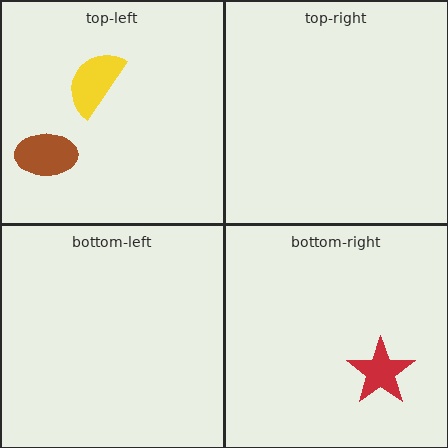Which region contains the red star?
The bottom-right region.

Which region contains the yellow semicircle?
The top-left region.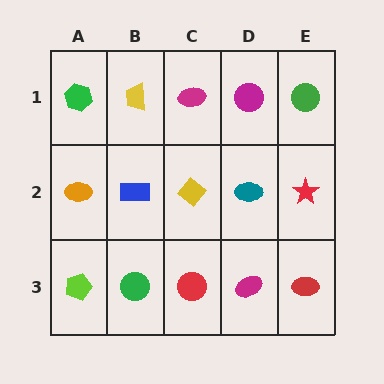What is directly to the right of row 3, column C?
A magenta ellipse.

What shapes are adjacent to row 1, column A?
An orange ellipse (row 2, column A), a yellow trapezoid (row 1, column B).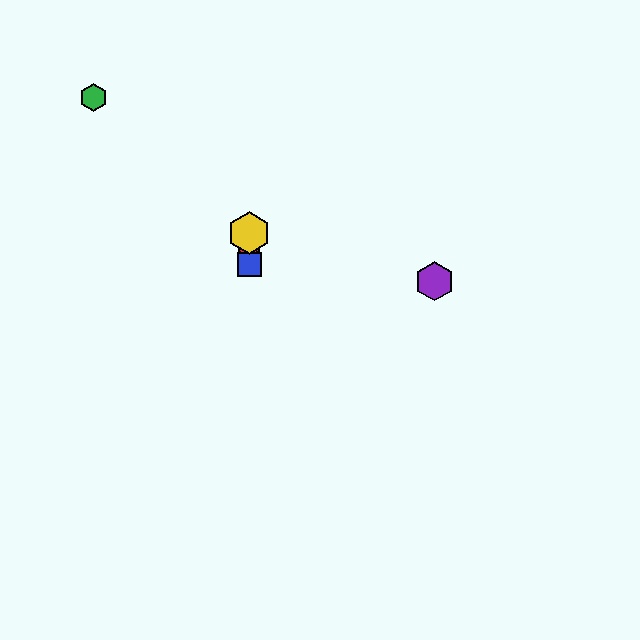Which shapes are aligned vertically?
The red hexagon, the blue square, the yellow hexagon are aligned vertically.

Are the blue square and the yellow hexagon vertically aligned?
Yes, both are at x≈249.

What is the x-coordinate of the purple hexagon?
The purple hexagon is at x≈434.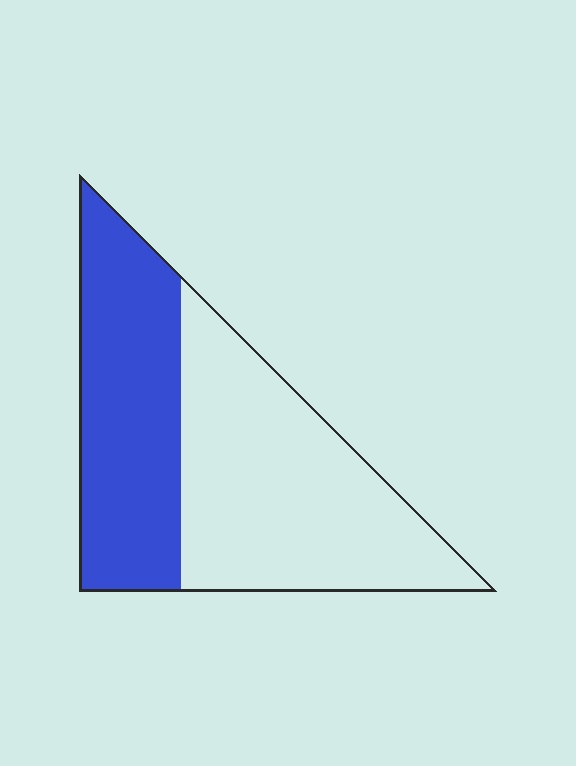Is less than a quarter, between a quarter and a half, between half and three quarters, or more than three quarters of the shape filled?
Between a quarter and a half.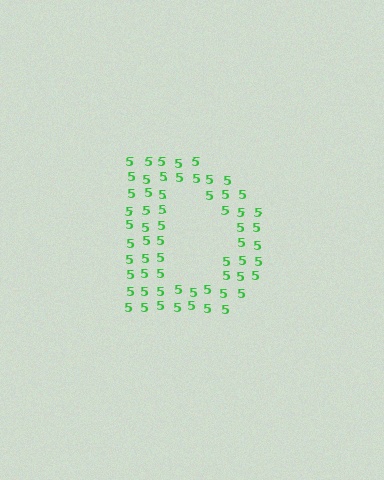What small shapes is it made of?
It is made of small digit 5's.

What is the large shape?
The large shape is the letter D.